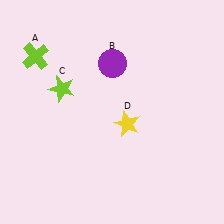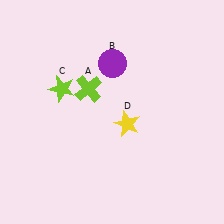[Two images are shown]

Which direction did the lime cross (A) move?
The lime cross (A) moved right.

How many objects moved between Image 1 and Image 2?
1 object moved between the two images.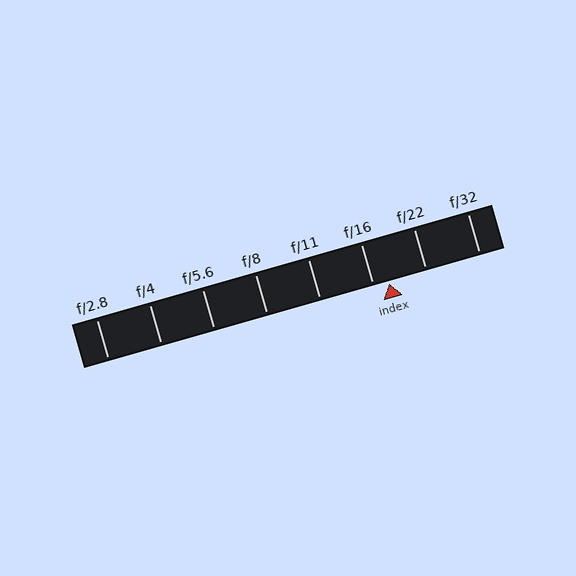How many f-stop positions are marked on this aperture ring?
There are 8 f-stop positions marked.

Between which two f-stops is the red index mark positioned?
The index mark is between f/16 and f/22.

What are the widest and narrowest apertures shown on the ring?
The widest aperture shown is f/2.8 and the narrowest is f/32.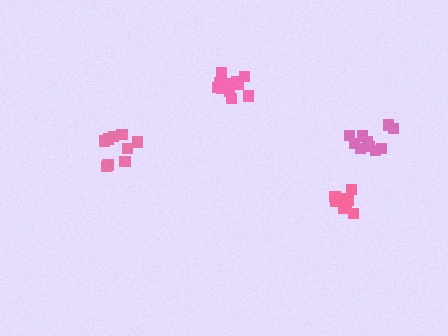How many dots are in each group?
Group 1: 9 dots, Group 2: 10 dots, Group 3: 8 dots, Group 4: 11 dots (38 total).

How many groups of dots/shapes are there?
There are 4 groups.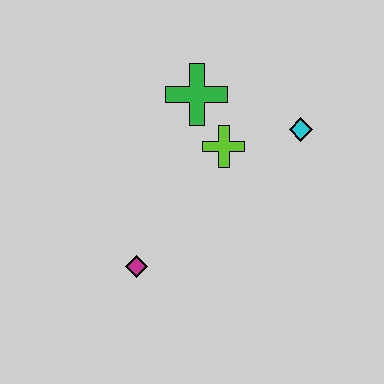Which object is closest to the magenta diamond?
The lime cross is closest to the magenta diamond.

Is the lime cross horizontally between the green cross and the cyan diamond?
Yes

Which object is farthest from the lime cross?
The magenta diamond is farthest from the lime cross.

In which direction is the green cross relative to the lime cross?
The green cross is above the lime cross.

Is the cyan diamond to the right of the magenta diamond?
Yes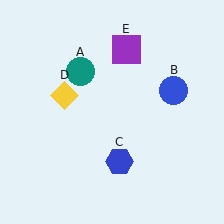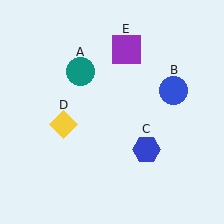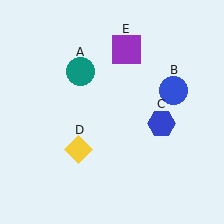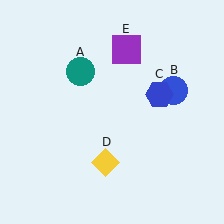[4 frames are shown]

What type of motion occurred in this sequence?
The blue hexagon (object C), yellow diamond (object D) rotated counterclockwise around the center of the scene.